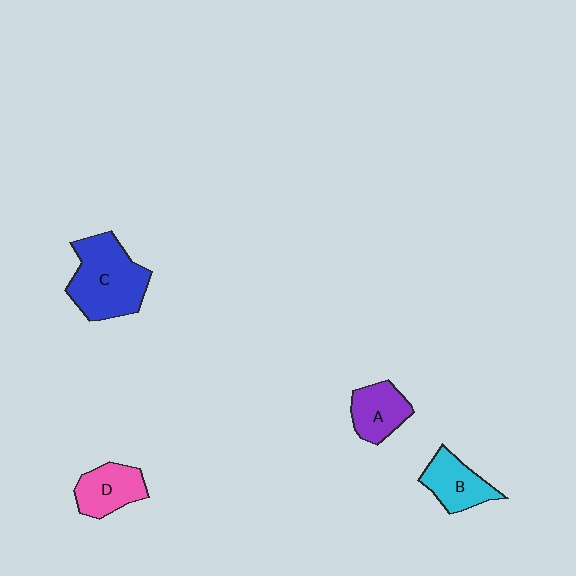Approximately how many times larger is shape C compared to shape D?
Approximately 1.8 times.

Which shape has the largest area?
Shape C (blue).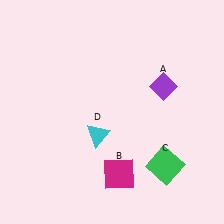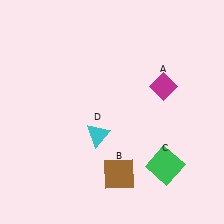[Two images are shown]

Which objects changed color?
A changed from purple to magenta. B changed from magenta to brown.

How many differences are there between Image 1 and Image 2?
There are 2 differences between the two images.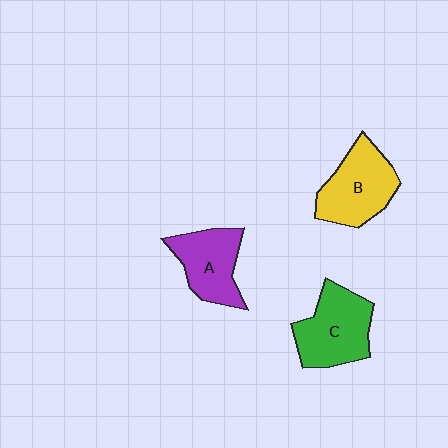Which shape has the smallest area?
Shape A (purple).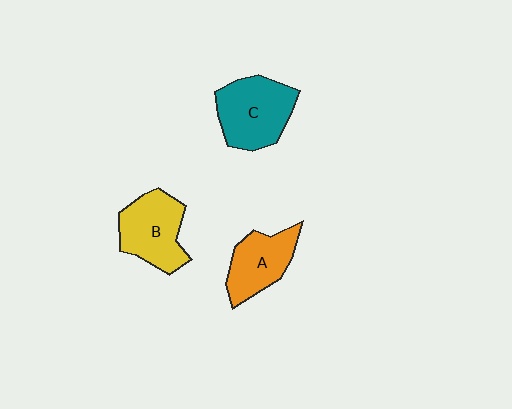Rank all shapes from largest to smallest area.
From largest to smallest: C (teal), B (yellow), A (orange).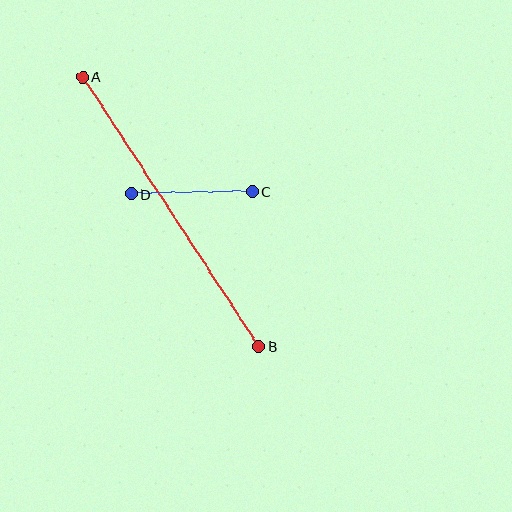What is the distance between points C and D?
The distance is approximately 121 pixels.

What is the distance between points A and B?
The distance is approximately 322 pixels.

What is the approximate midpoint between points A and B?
The midpoint is at approximately (171, 212) pixels.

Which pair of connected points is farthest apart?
Points A and B are farthest apart.